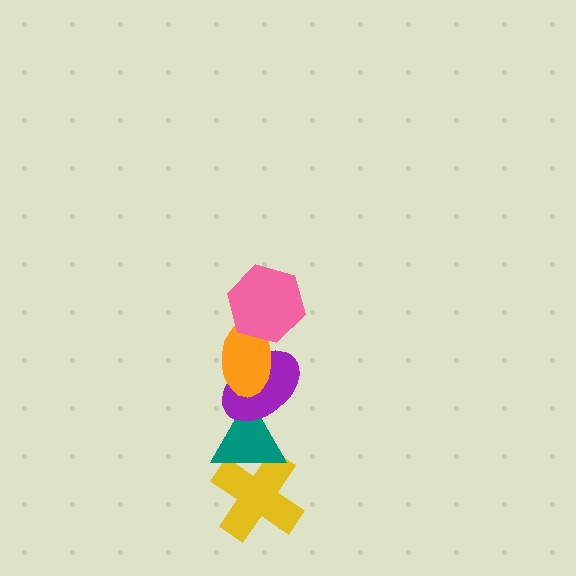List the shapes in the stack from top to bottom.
From top to bottom: the pink hexagon, the orange ellipse, the purple ellipse, the teal triangle, the yellow cross.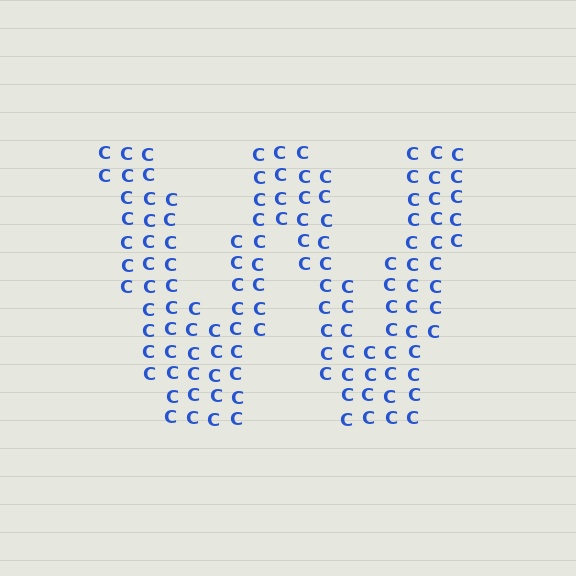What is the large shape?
The large shape is the letter W.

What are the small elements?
The small elements are letter C's.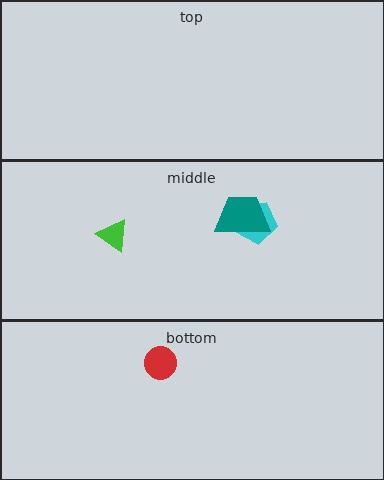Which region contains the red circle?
The bottom region.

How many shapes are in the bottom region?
1.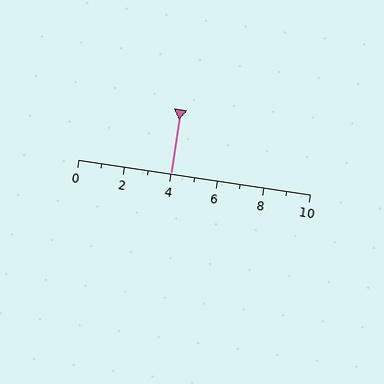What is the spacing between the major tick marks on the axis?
The major ticks are spaced 2 apart.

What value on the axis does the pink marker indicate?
The marker indicates approximately 4.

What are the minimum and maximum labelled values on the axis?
The axis runs from 0 to 10.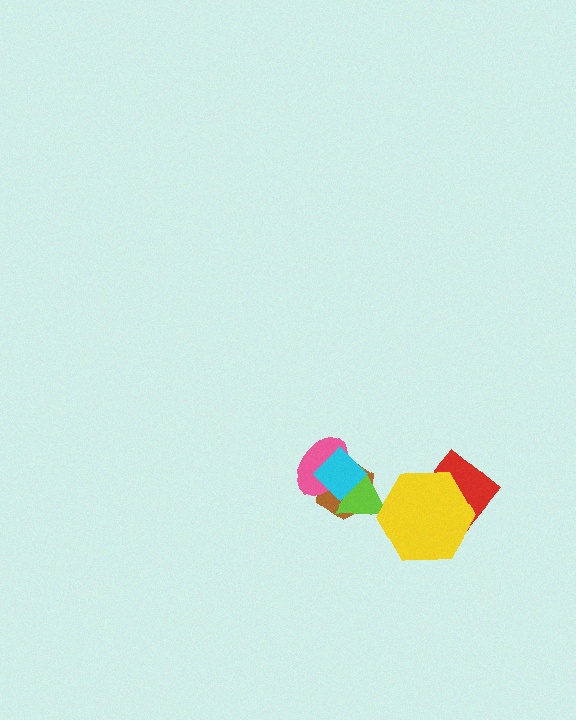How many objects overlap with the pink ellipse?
3 objects overlap with the pink ellipse.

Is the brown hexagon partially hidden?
Yes, it is partially covered by another shape.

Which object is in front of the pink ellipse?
The cyan diamond is in front of the pink ellipse.